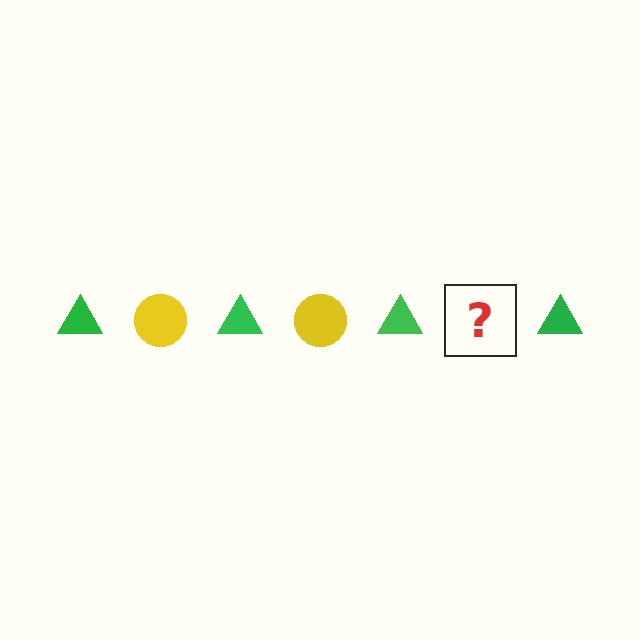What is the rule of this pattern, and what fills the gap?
The rule is that the pattern alternates between green triangle and yellow circle. The gap should be filled with a yellow circle.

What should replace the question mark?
The question mark should be replaced with a yellow circle.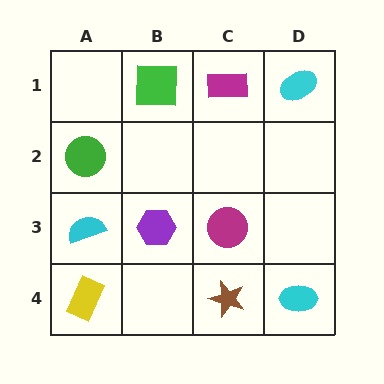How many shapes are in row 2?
1 shape.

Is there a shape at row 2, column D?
No, that cell is empty.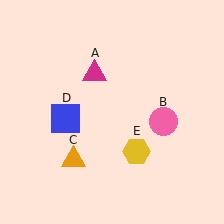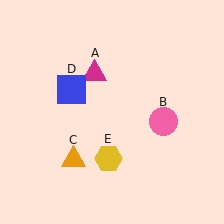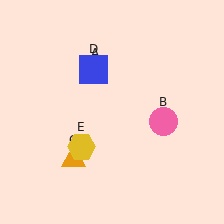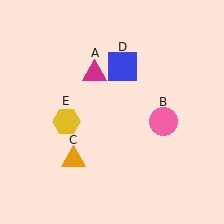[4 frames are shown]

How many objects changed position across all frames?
2 objects changed position: blue square (object D), yellow hexagon (object E).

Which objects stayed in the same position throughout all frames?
Magenta triangle (object A) and pink circle (object B) and orange triangle (object C) remained stationary.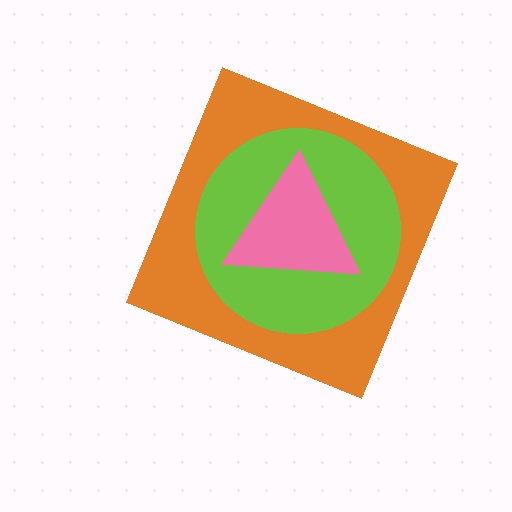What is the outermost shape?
The orange diamond.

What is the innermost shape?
The pink triangle.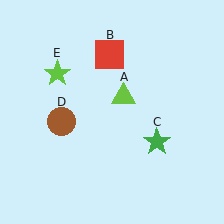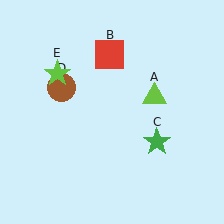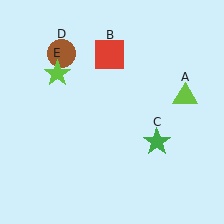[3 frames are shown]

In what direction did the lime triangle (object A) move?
The lime triangle (object A) moved right.